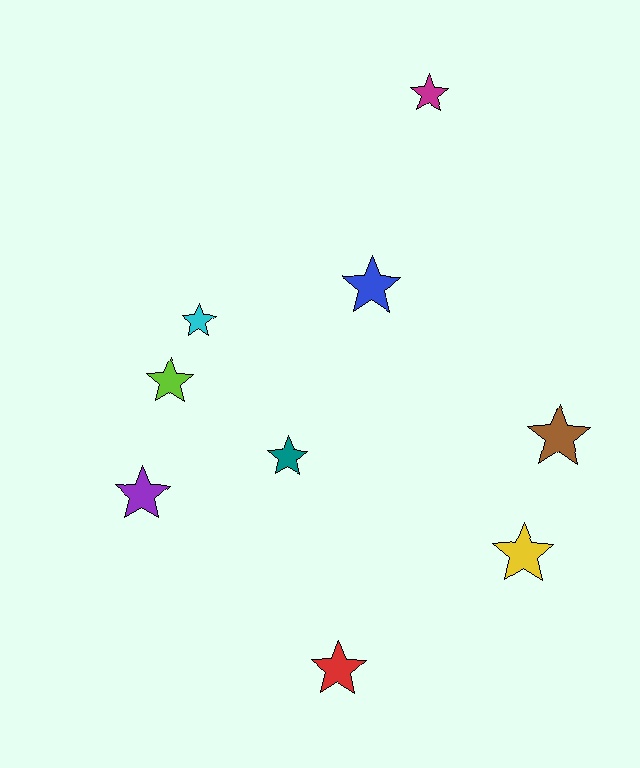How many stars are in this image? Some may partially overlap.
There are 9 stars.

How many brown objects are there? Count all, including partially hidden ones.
There is 1 brown object.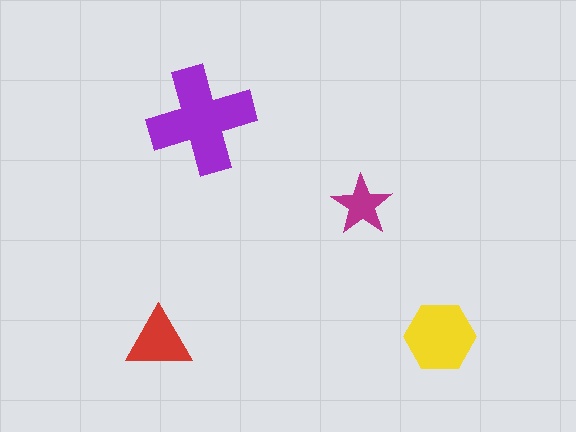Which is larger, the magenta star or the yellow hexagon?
The yellow hexagon.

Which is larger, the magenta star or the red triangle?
The red triangle.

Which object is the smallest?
The magenta star.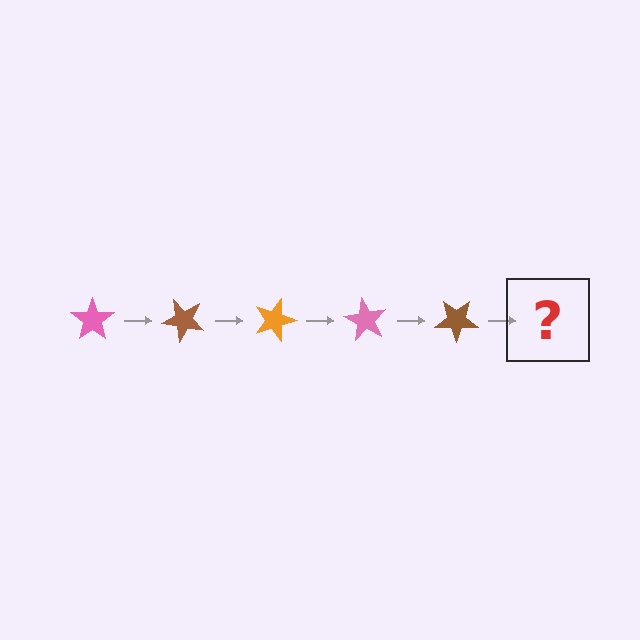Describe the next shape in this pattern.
It should be an orange star, rotated 225 degrees from the start.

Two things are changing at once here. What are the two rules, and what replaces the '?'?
The two rules are that it rotates 45 degrees each step and the color cycles through pink, brown, and orange. The '?' should be an orange star, rotated 225 degrees from the start.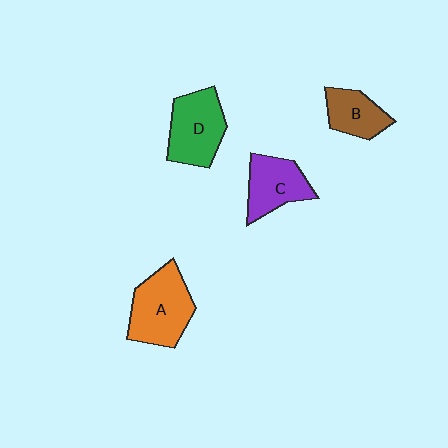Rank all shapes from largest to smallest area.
From largest to smallest: A (orange), D (green), C (purple), B (brown).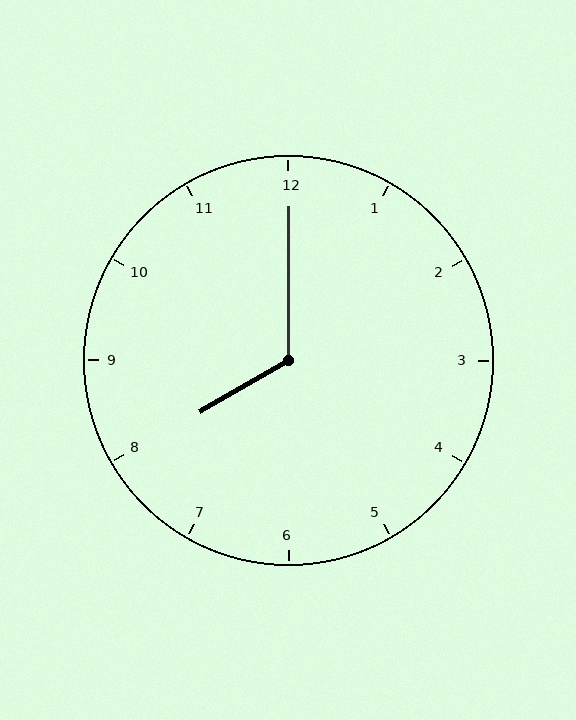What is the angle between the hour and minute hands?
Approximately 120 degrees.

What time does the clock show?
8:00.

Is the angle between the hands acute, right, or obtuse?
It is obtuse.